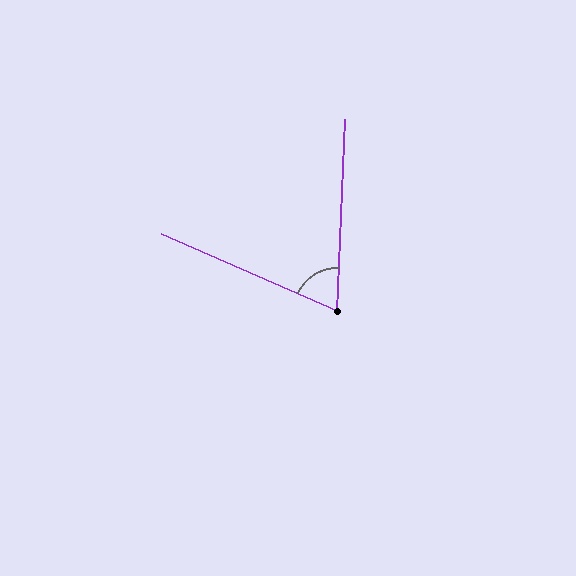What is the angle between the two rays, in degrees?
Approximately 69 degrees.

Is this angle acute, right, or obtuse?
It is acute.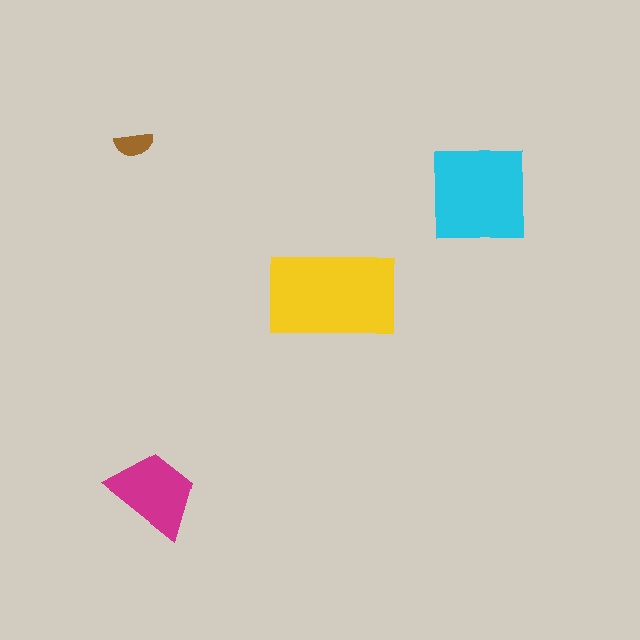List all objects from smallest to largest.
The brown semicircle, the magenta trapezoid, the cyan square, the yellow rectangle.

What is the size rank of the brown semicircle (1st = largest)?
4th.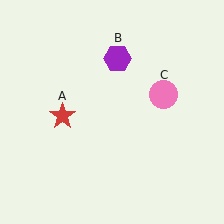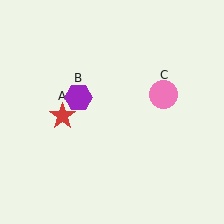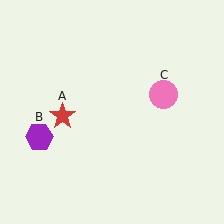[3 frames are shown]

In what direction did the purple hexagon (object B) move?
The purple hexagon (object B) moved down and to the left.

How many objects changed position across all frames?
1 object changed position: purple hexagon (object B).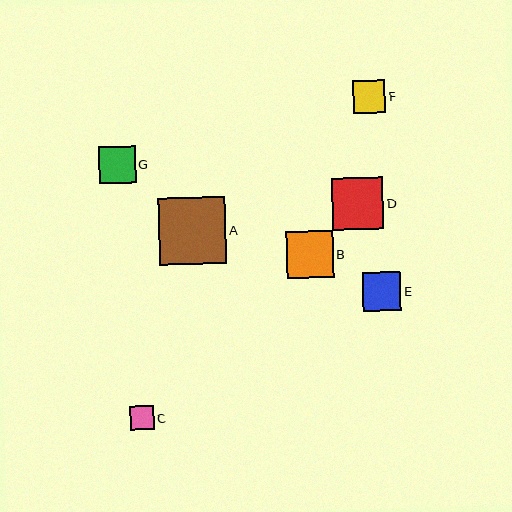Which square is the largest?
Square A is the largest with a size of approximately 67 pixels.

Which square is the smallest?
Square C is the smallest with a size of approximately 24 pixels.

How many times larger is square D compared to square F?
Square D is approximately 1.6 times the size of square F.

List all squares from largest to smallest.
From largest to smallest: A, D, B, E, G, F, C.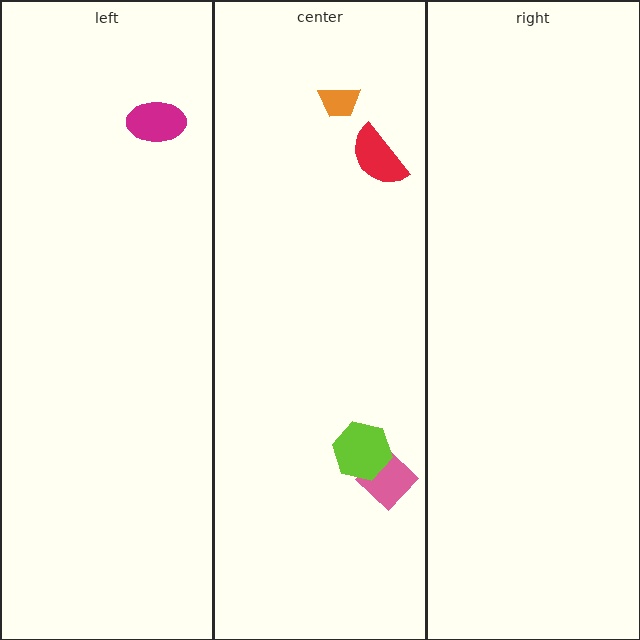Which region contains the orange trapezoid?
The center region.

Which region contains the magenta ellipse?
The left region.